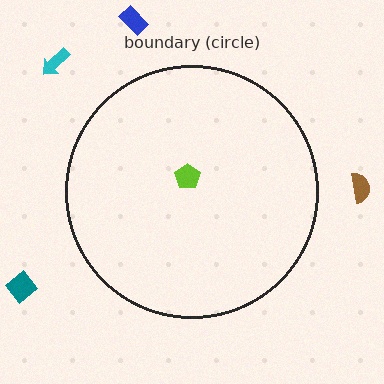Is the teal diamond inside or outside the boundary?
Outside.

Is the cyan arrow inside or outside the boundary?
Outside.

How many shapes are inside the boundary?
1 inside, 4 outside.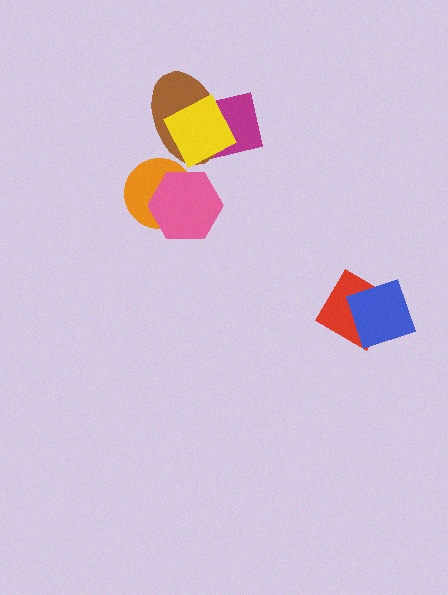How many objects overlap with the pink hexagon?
1 object overlaps with the pink hexagon.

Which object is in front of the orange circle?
The pink hexagon is in front of the orange circle.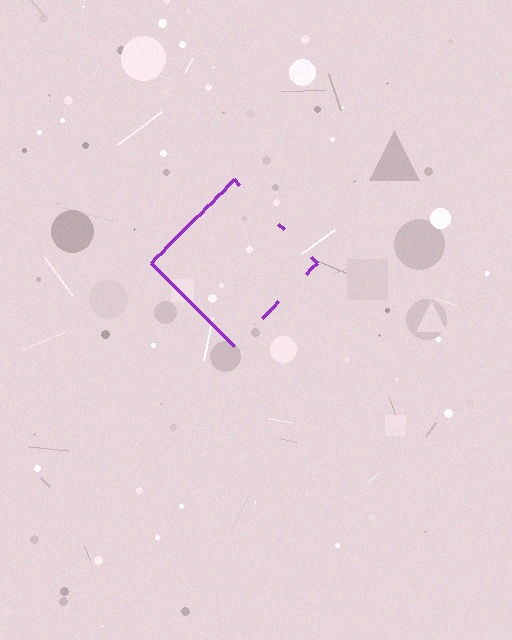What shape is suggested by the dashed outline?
The dashed outline suggests a diamond.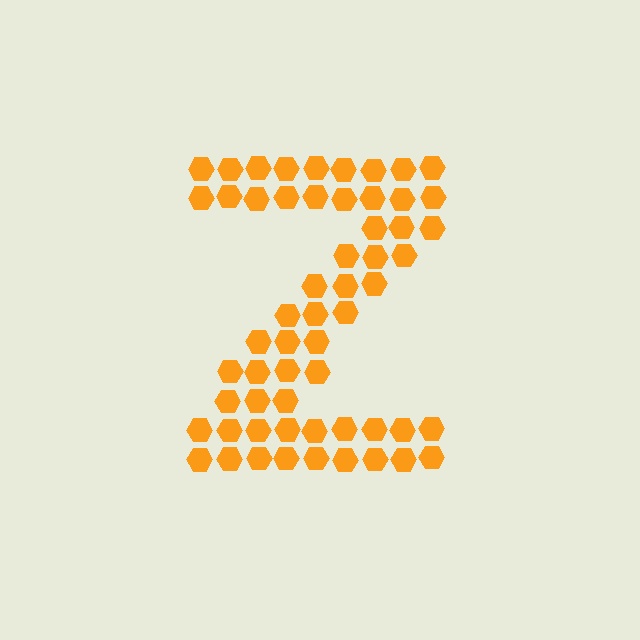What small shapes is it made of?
It is made of small hexagons.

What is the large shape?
The large shape is the letter Z.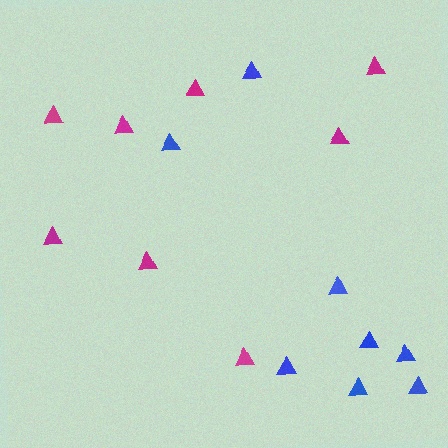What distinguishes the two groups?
There are 2 groups: one group of magenta triangles (8) and one group of blue triangles (8).